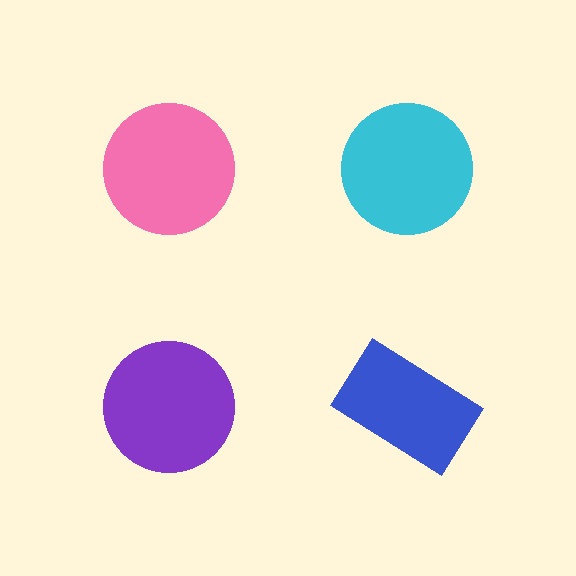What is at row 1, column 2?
A cyan circle.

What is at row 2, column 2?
A blue rectangle.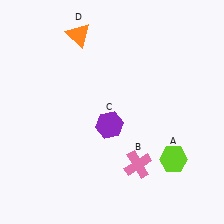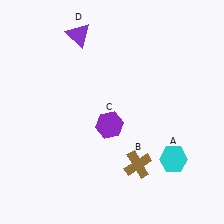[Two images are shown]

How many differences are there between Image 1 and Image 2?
There are 3 differences between the two images.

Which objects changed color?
A changed from lime to cyan. B changed from pink to brown. D changed from orange to purple.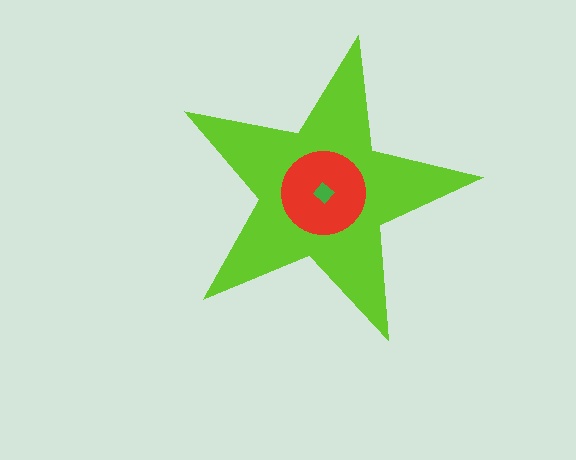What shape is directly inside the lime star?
The red circle.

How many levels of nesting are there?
3.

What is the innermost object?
The green diamond.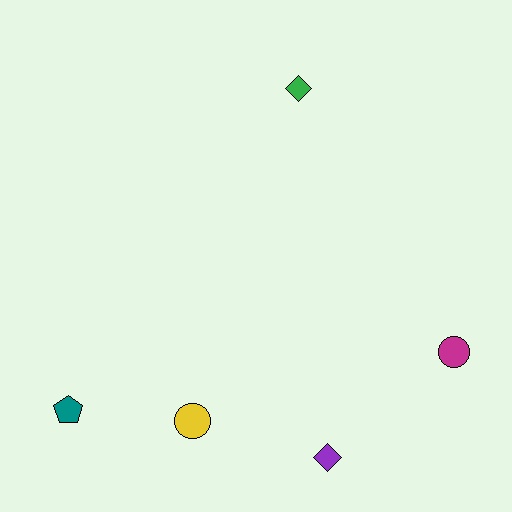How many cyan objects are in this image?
There are no cyan objects.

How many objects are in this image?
There are 5 objects.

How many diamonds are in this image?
There are 2 diamonds.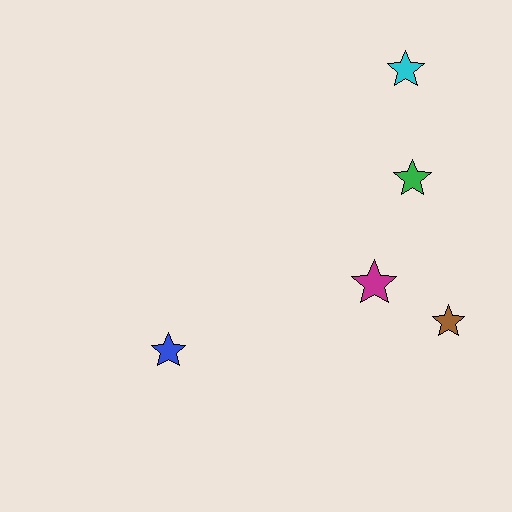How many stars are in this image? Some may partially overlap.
There are 5 stars.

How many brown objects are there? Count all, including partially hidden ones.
There is 1 brown object.